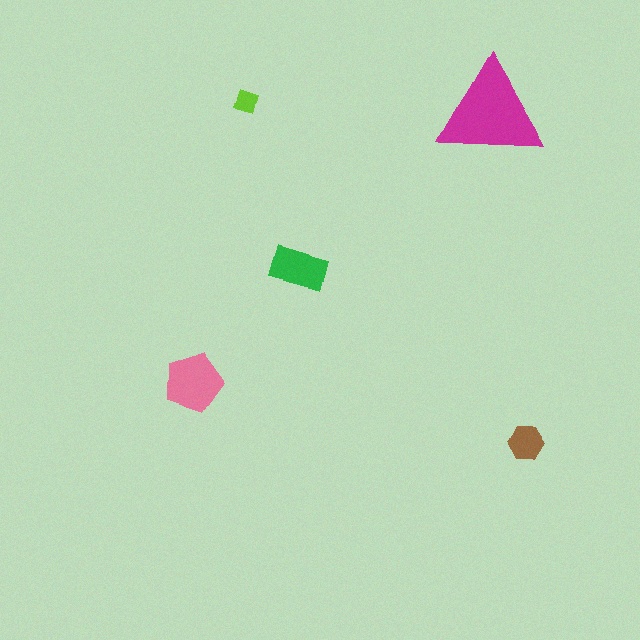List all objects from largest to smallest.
The magenta triangle, the pink pentagon, the green rectangle, the brown hexagon, the lime diamond.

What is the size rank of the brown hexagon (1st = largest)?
4th.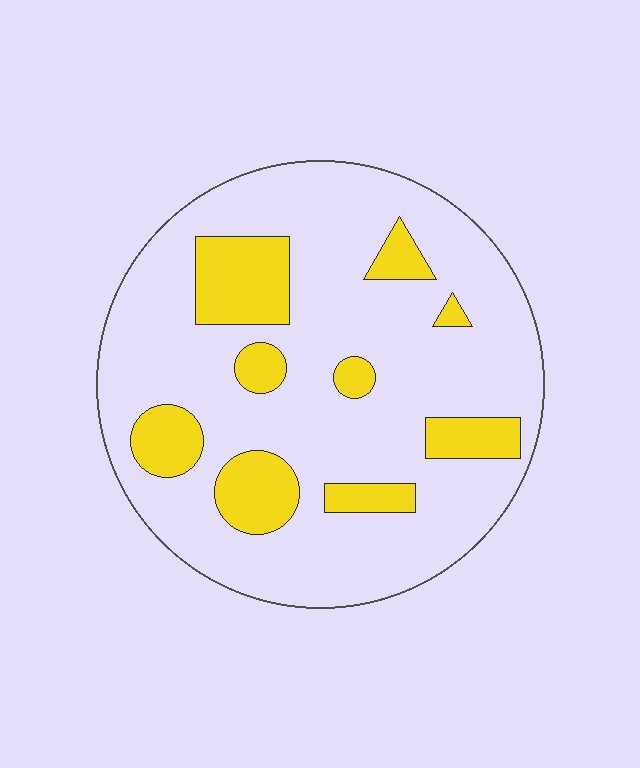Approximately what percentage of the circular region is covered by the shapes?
Approximately 20%.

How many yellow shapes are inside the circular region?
9.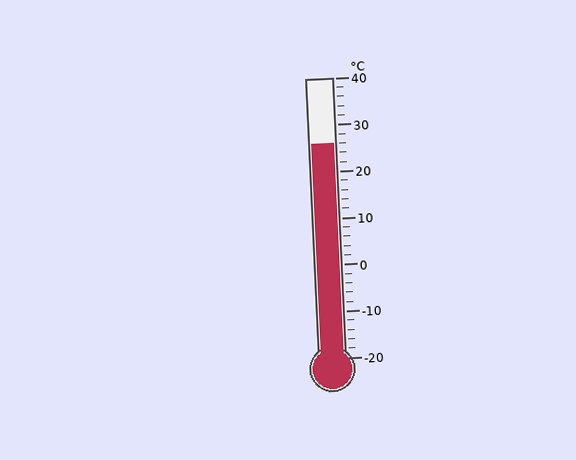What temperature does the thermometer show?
The thermometer shows approximately 26°C.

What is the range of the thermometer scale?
The thermometer scale ranges from -20°C to 40°C.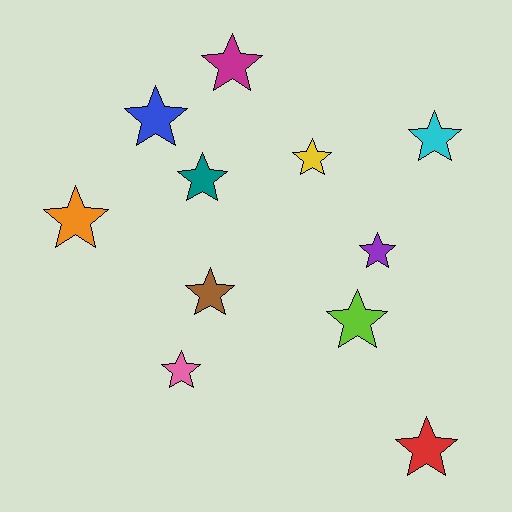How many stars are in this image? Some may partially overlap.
There are 11 stars.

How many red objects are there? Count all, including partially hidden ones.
There is 1 red object.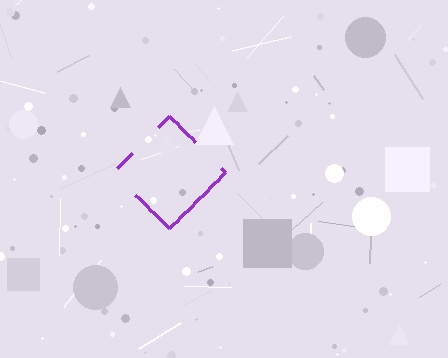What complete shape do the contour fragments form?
The contour fragments form a diamond.